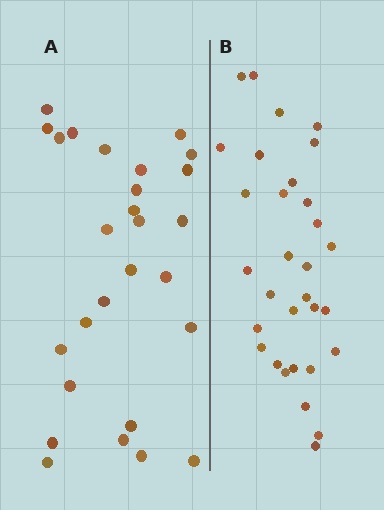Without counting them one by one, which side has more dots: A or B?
Region B (the right region) has more dots.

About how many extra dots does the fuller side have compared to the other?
Region B has about 4 more dots than region A.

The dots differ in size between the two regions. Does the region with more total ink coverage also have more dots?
No. Region A has more total ink coverage because its dots are larger, but region B actually contains more individual dots. Total area can be misleading — the number of items is what matters here.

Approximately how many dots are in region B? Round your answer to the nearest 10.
About 30 dots. (The exact count is 31, which rounds to 30.)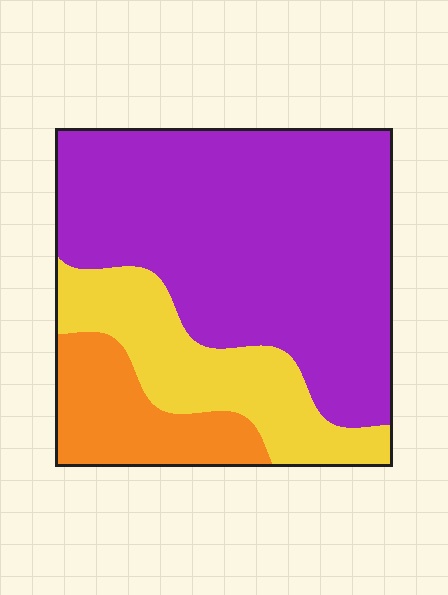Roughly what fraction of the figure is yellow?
Yellow takes up about one fifth (1/5) of the figure.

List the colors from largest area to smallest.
From largest to smallest: purple, yellow, orange.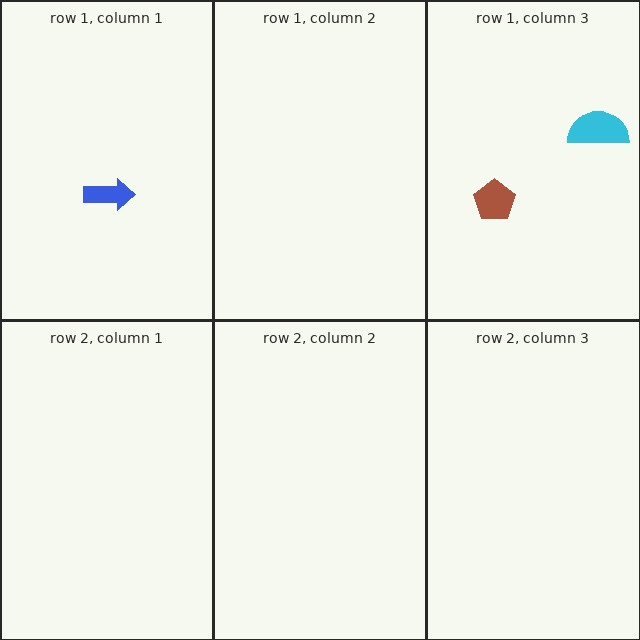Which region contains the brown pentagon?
The row 1, column 3 region.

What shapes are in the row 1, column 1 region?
The blue arrow.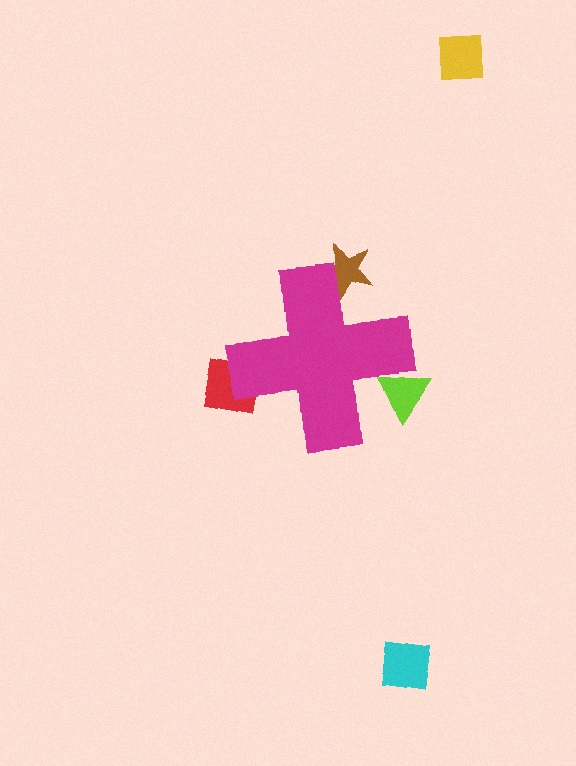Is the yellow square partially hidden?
No, the yellow square is fully visible.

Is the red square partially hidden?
Yes, the red square is partially hidden behind the magenta cross.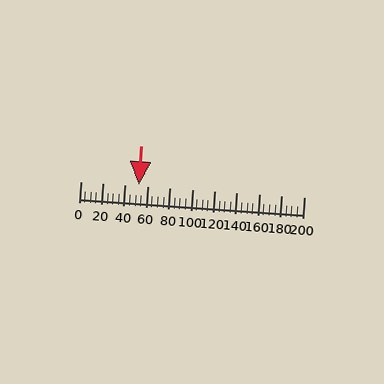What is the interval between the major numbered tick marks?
The major tick marks are spaced 20 units apart.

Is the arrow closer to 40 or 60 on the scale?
The arrow is closer to 60.